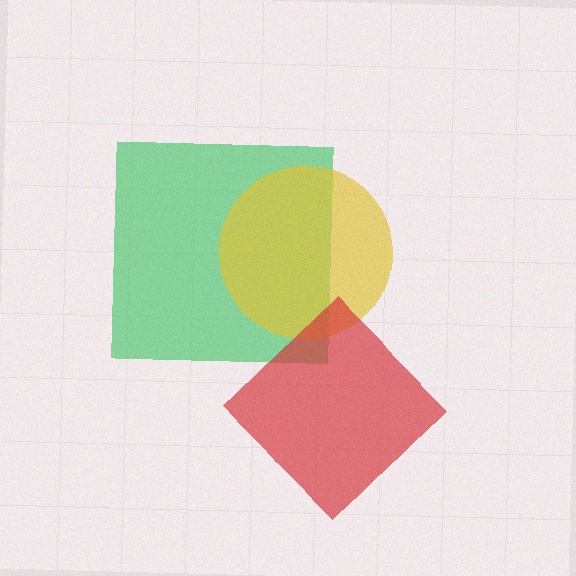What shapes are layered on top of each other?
The layered shapes are: a green square, a yellow circle, a red diamond.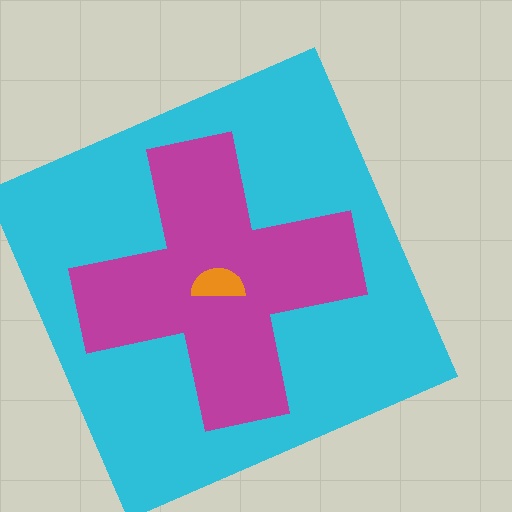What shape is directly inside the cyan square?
The magenta cross.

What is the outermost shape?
The cyan square.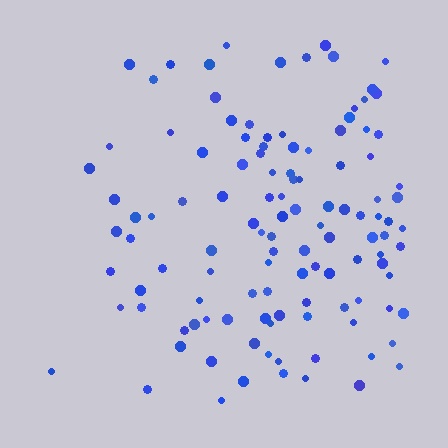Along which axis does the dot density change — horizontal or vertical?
Horizontal.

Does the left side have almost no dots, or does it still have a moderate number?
Still a moderate number, just noticeably fewer than the right.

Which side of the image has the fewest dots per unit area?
The left.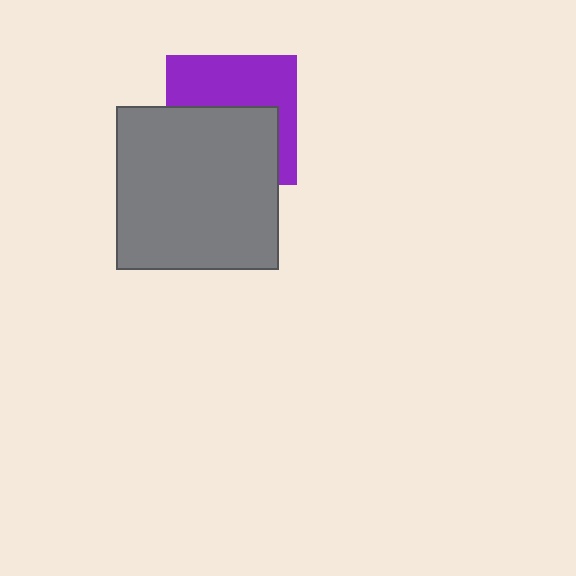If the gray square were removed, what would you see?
You would see the complete purple square.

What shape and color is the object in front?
The object in front is a gray square.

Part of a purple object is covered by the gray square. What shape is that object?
It is a square.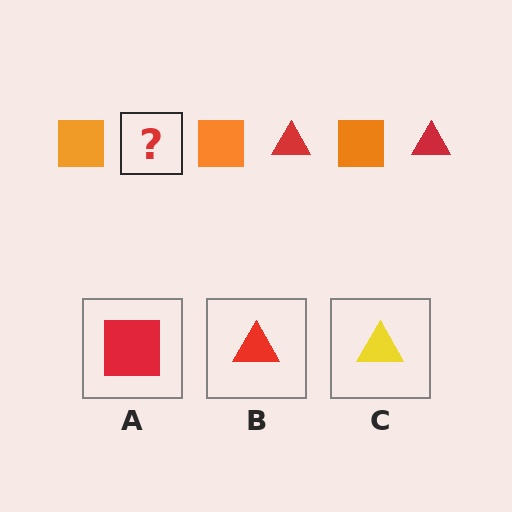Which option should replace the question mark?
Option B.